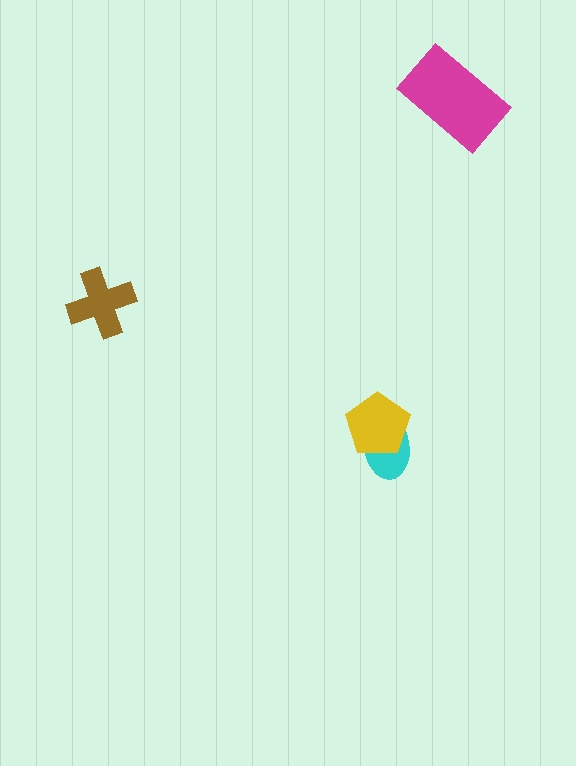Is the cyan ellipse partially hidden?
Yes, it is partially covered by another shape.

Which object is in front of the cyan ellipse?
The yellow pentagon is in front of the cyan ellipse.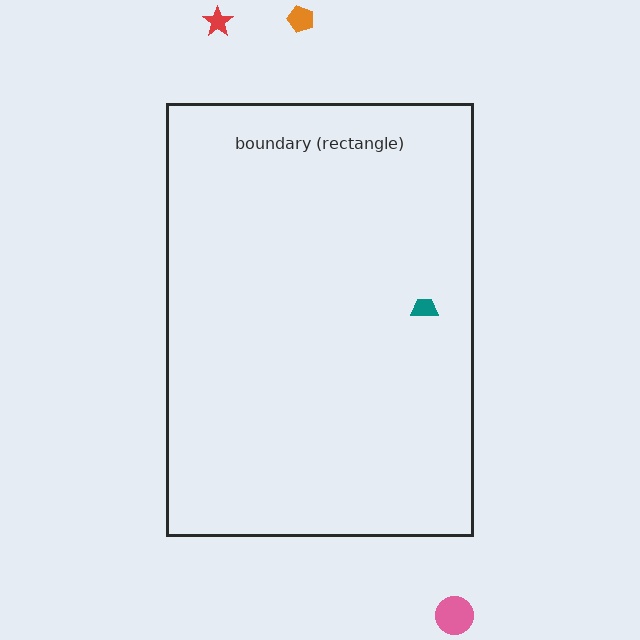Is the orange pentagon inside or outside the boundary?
Outside.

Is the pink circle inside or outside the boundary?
Outside.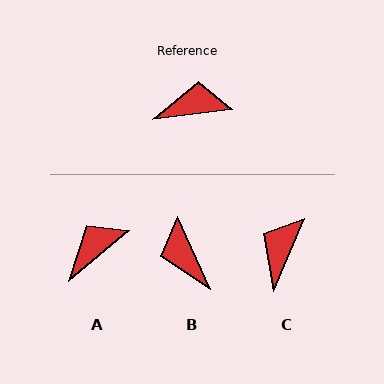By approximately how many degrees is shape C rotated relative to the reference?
Approximately 60 degrees counter-clockwise.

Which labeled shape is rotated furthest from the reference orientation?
B, about 107 degrees away.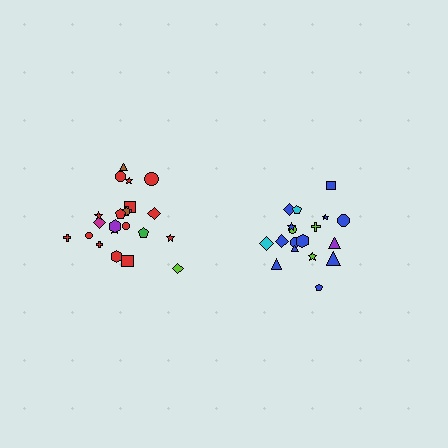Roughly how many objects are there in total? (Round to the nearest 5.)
Roughly 40 objects in total.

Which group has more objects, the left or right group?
The left group.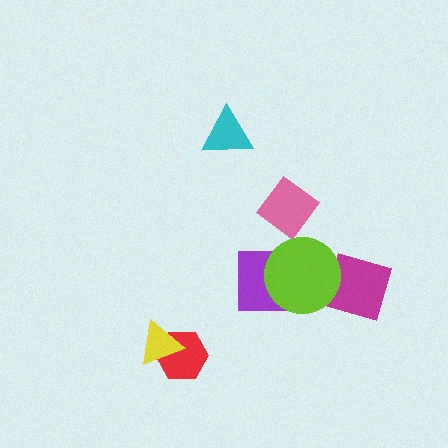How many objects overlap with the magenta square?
1 object overlaps with the magenta square.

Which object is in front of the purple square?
The lime circle is in front of the purple square.